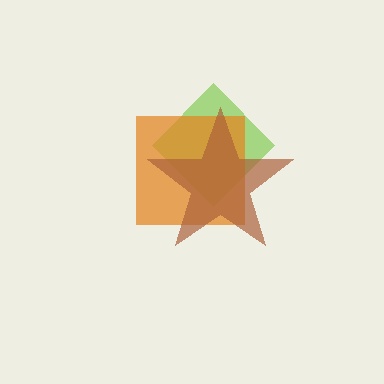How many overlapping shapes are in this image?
There are 3 overlapping shapes in the image.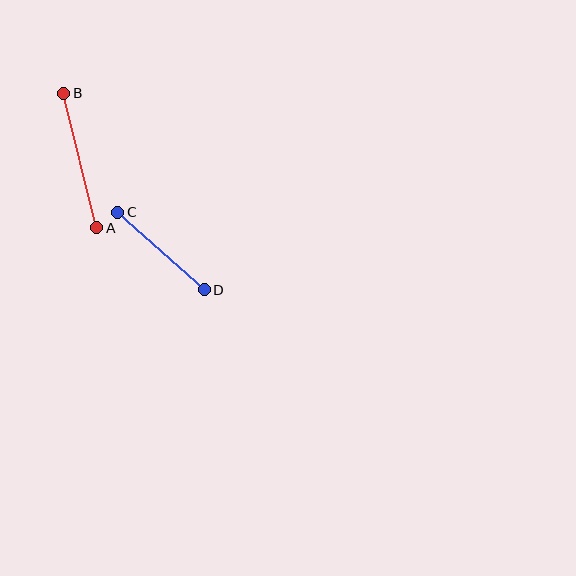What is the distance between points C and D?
The distance is approximately 116 pixels.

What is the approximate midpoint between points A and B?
The midpoint is at approximately (80, 161) pixels.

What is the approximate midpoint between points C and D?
The midpoint is at approximately (161, 251) pixels.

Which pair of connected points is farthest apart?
Points A and B are farthest apart.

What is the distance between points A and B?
The distance is approximately 139 pixels.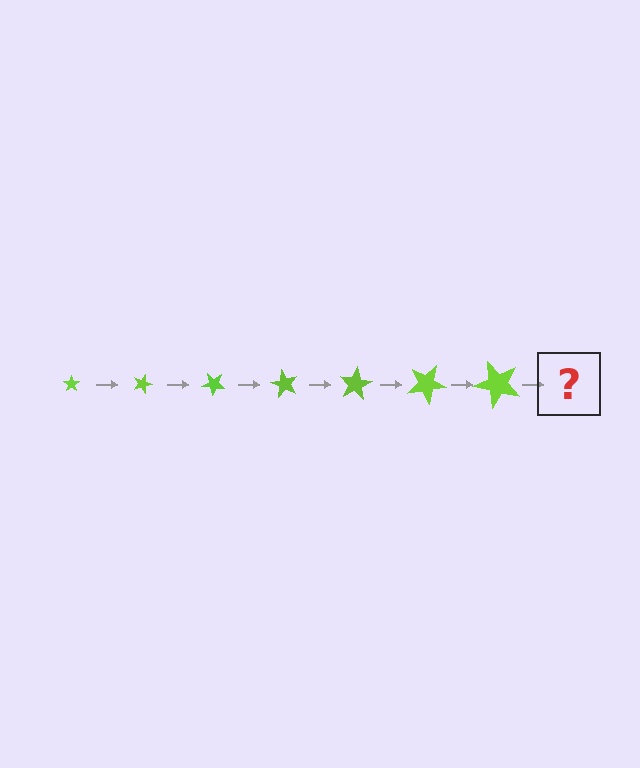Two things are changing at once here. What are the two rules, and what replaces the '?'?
The two rules are that the star grows larger each step and it rotates 20 degrees each step. The '?' should be a star, larger than the previous one and rotated 140 degrees from the start.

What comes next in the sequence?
The next element should be a star, larger than the previous one and rotated 140 degrees from the start.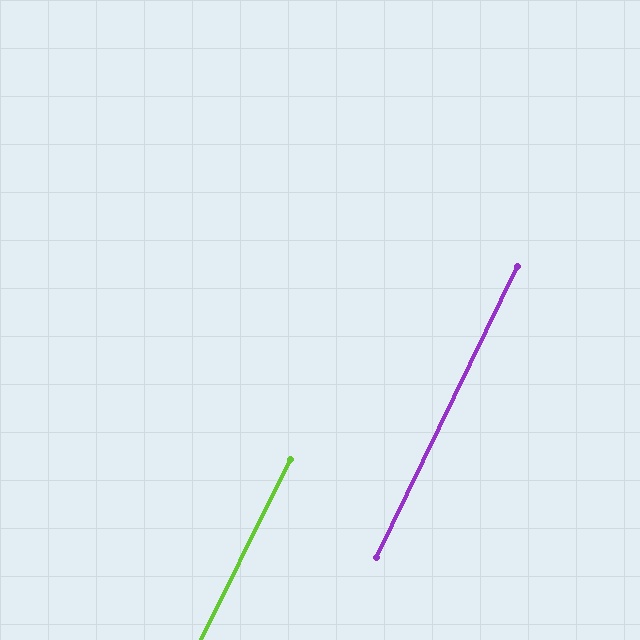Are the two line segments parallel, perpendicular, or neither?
Parallel — their directions differ by only 0.2°.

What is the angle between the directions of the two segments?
Approximately 0 degrees.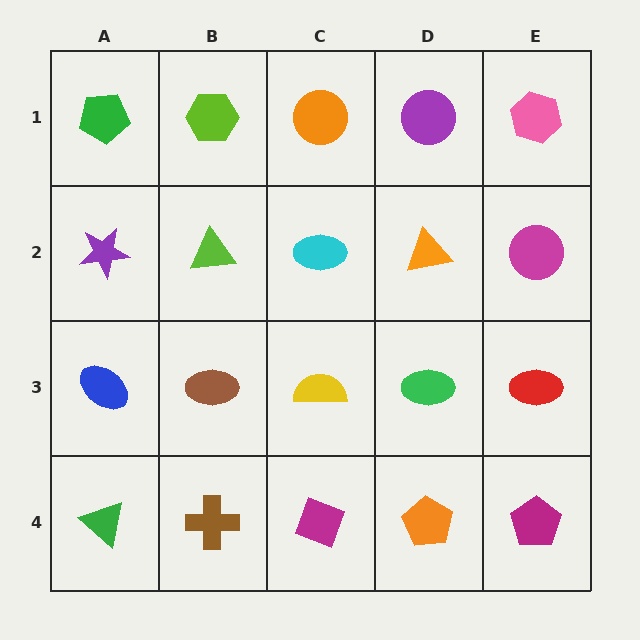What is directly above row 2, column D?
A purple circle.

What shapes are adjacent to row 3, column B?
A lime triangle (row 2, column B), a brown cross (row 4, column B), a blue ellipse (row 3, column A), a yellow semicircle (row 3, column C).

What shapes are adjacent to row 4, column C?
A yellow semicircle (row 3, column C), a brown cross (row 4, column B), an orange pentagon (row 4, column D).